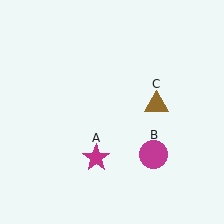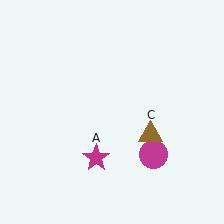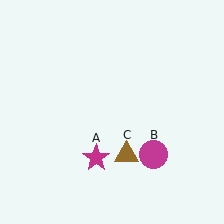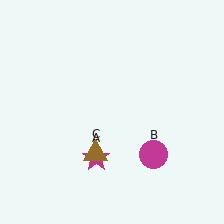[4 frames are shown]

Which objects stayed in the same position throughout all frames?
Magenta star (object A) and magenta circle (object B) remained stationary.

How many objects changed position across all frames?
1 object changed position: brown triangle (object C).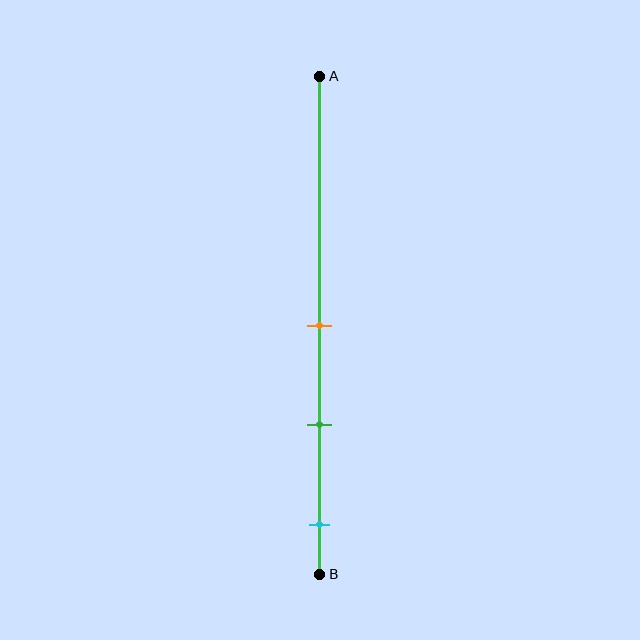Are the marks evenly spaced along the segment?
Yes, the marks are approximately evenly spaced.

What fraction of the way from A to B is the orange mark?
The orange mark is approximately 50% (0.5) of the way from A to B.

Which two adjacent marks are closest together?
The orange and green marks are the closest adjacent pair.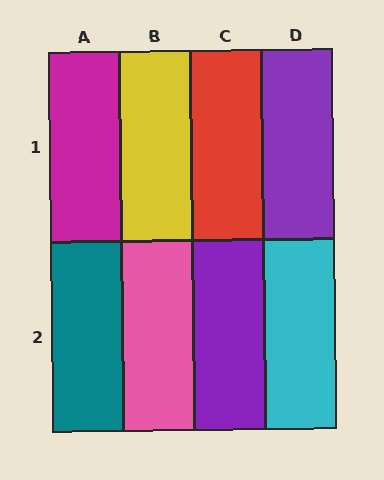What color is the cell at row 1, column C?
Red.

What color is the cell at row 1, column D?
Purple.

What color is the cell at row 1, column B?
Yellow.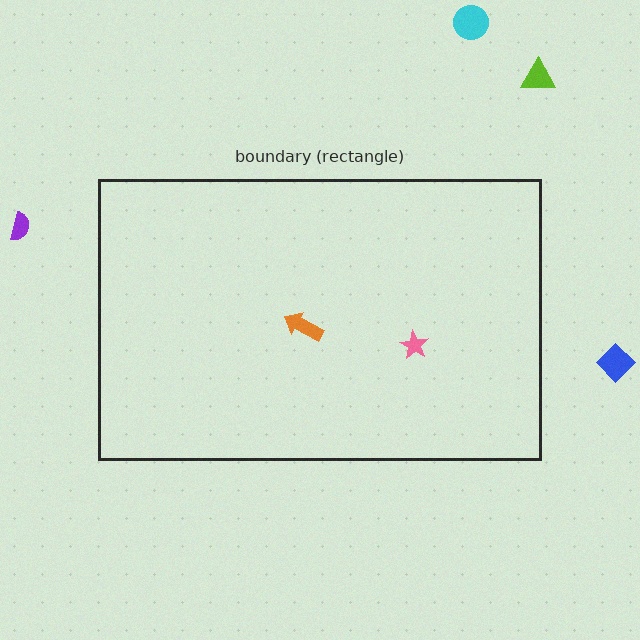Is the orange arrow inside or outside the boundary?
Inside.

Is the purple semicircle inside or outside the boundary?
Outside.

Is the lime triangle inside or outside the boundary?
Outside.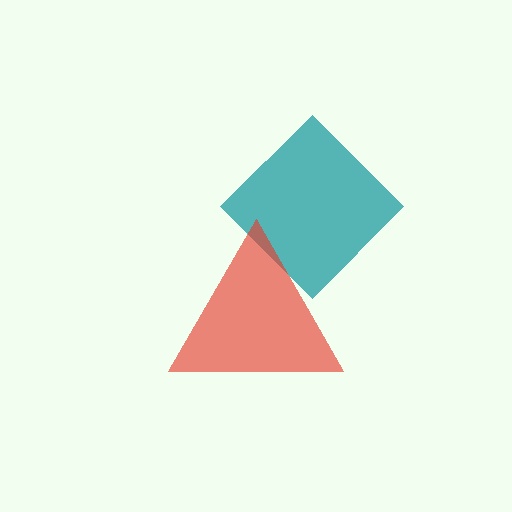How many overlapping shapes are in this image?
There are 2 overlapping shapes in the image.